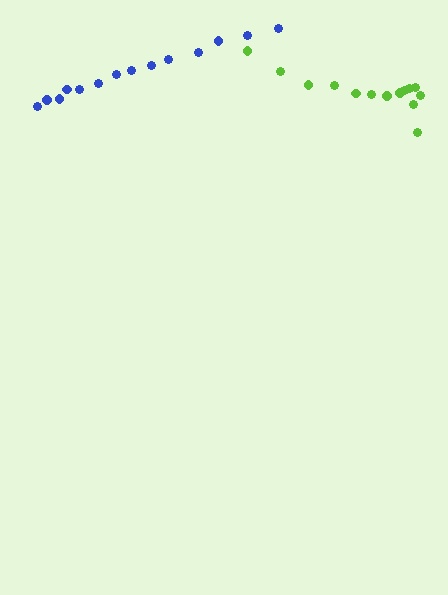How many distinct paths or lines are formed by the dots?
There are 2 distinct paths.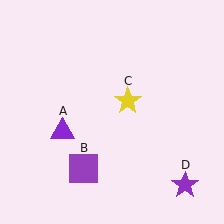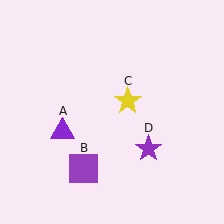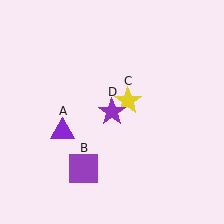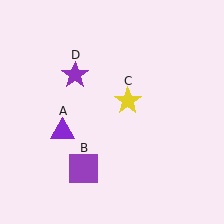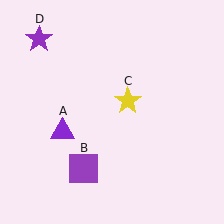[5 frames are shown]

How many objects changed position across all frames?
1 object changed position: purple star (object D).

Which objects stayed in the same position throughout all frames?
Purple triangle (object A) and purple square (object B) and yellow star (object C) remained stationary.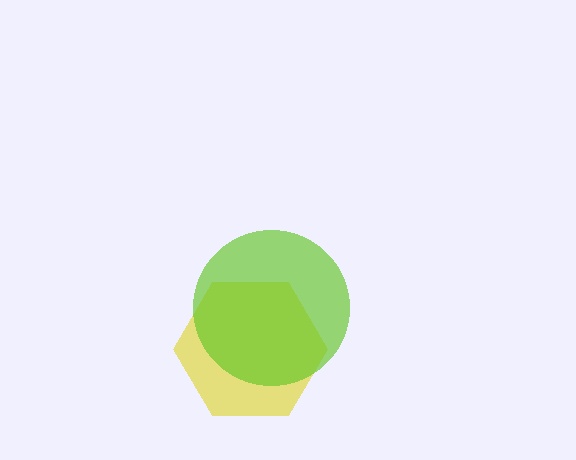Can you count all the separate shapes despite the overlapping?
Yes, there are 2 separate shapes.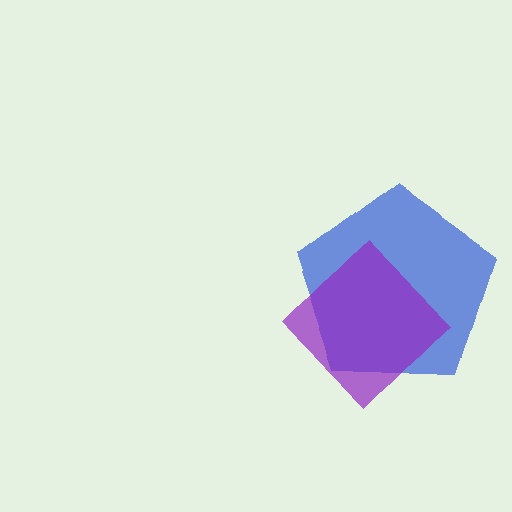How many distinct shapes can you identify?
There are 2 distinct shapes: a blue pentagon, a purple diamond.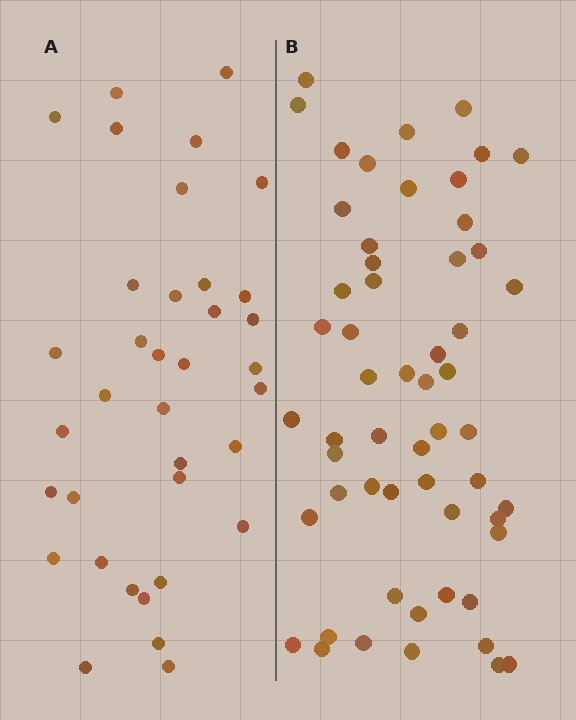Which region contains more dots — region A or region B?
Region B (the right region) has more dots.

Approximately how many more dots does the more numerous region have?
Region B has approximately 20 more dots than region A.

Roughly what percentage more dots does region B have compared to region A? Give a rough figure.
About 55% more.